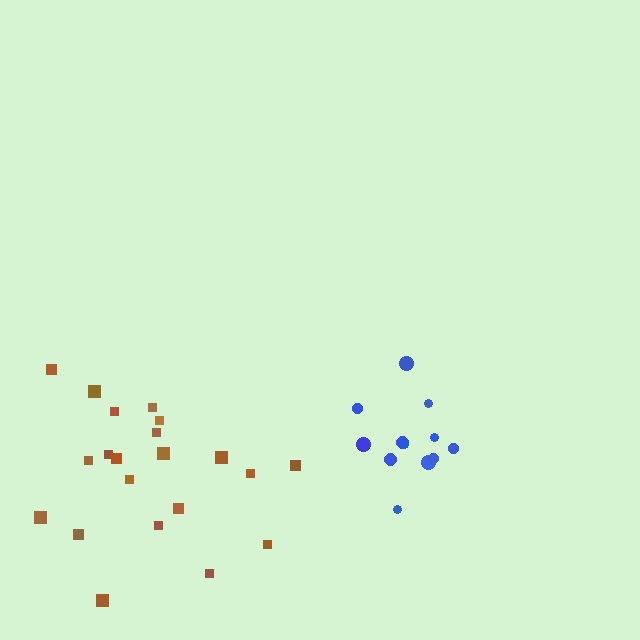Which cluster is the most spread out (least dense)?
Brown.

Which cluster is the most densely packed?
Blue.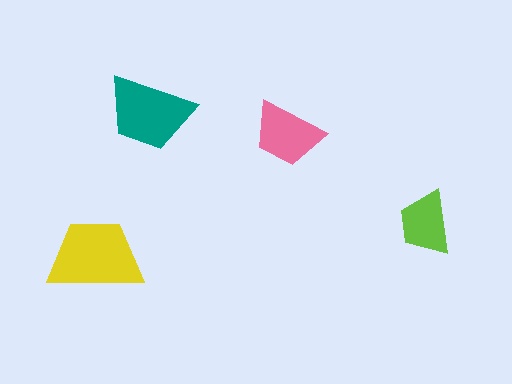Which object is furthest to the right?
The lime trapezoid is rightmost.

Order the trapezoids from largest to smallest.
the yellow one, the teal one, the pink one, the lime one.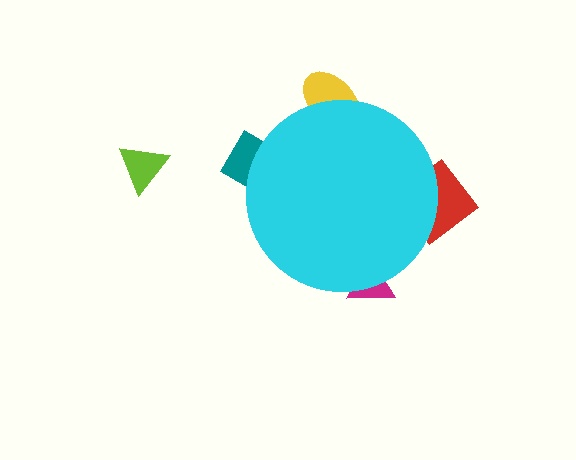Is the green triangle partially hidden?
Yes, the green triangle is partially hidden behind the cyan circle.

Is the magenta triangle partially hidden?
Yes, the magenta triangle is partially hidden behind the cyan circle.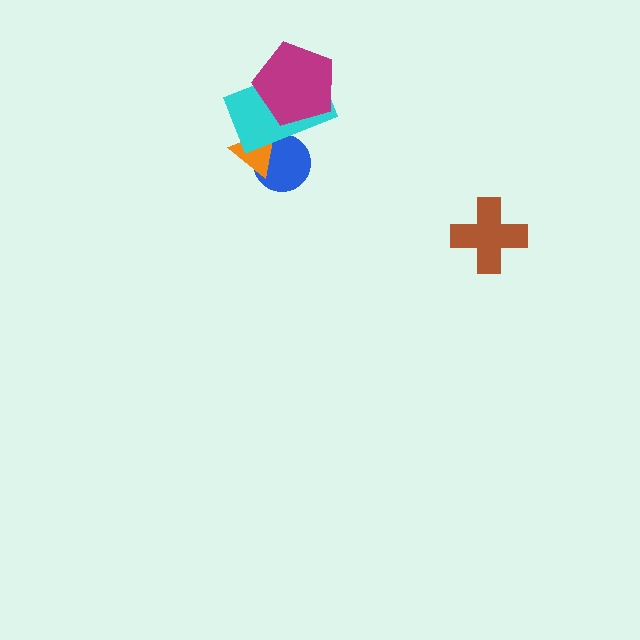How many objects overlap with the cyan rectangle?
3 objects overlap with the cyan rectangle.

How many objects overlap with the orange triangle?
2 objects overlap with the orange triangle.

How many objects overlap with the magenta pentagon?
1 object overlaps with the magenta pentagon.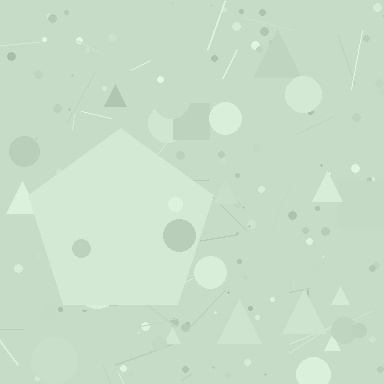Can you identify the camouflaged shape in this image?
The camouflaged shape is a pentagon.